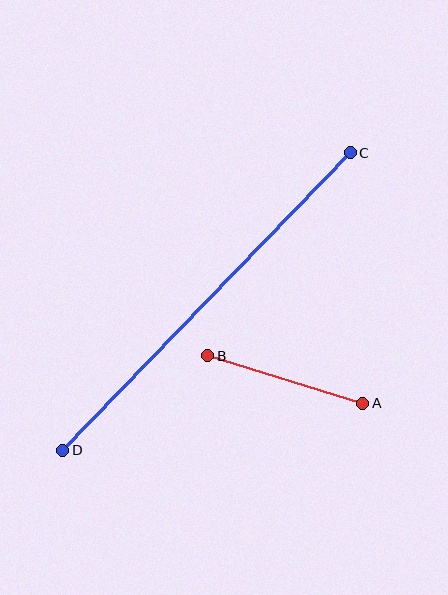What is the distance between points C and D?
The distance is approximately 414 pixels.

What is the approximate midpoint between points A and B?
The midpoint is at approximately (285, 379) pixels.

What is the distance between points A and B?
The distance is approximately 162 pixels.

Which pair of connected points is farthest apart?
Points C and D are farthest apart.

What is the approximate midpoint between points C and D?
The midpoint is at approximately (206, 302) pixels.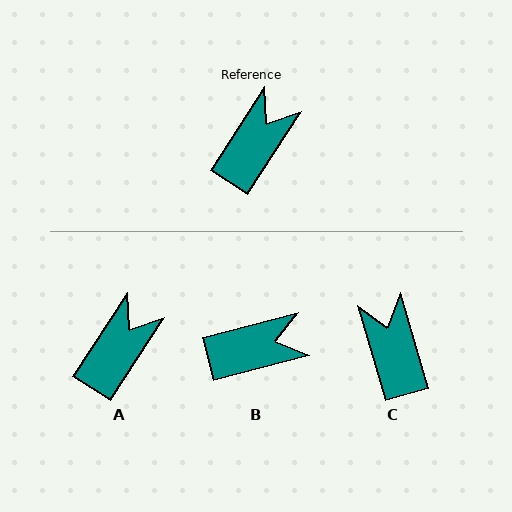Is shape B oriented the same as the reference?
No, it is off by about 42 degrees.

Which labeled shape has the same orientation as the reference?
A.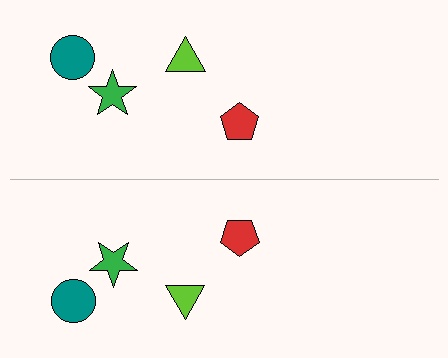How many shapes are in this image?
There are 8 shapes in this image.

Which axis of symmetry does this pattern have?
The pattern has a horizontal axis of symmetry running through the center of the image.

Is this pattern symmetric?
Yes, this pattern has bilateral (reflection) symmetry.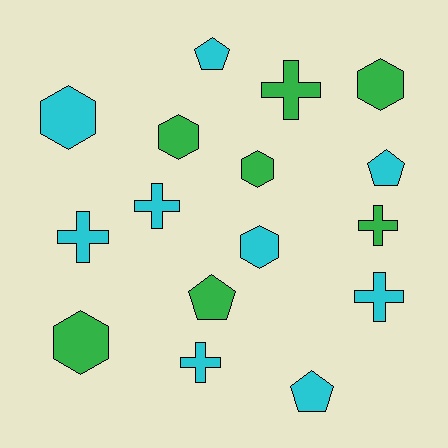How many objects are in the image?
There are 16 objects.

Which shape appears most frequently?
Hexagon, with 6 objects.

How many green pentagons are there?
There is 1 green pentagon.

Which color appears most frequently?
Cyan, with 9 objects.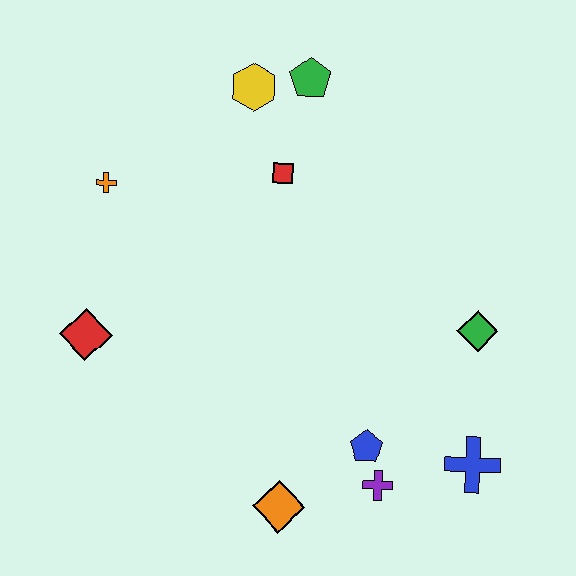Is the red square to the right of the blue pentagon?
No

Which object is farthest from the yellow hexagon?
The blue cross is farthest from the yellow hexagon.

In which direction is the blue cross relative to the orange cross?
The blue cross is to the right of the orange cross.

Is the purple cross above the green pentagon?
No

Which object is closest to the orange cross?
The red diamond is closest to the orange cross.